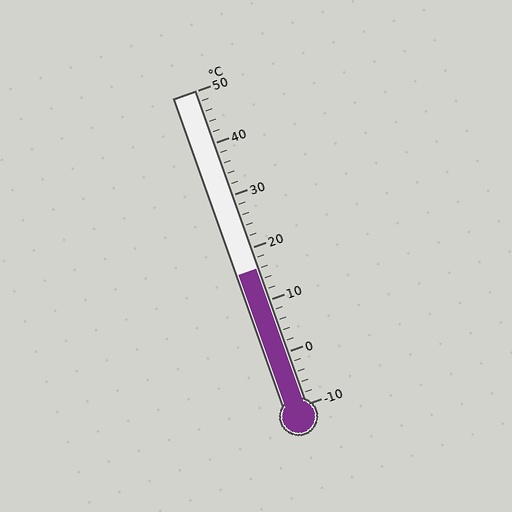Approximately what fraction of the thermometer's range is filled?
The thermometer is filled to approximately 45% of its range.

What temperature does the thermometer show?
The thermometer shows approximately 16°C.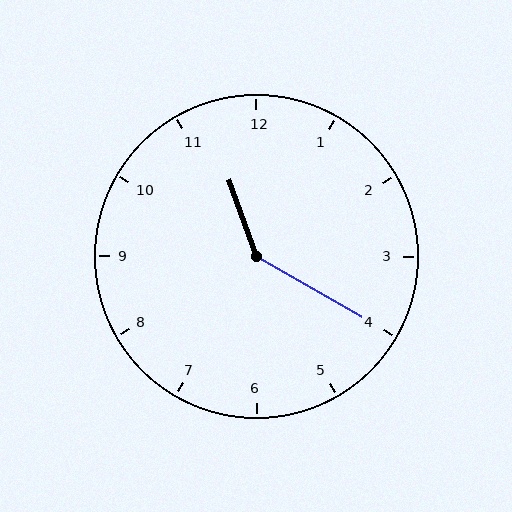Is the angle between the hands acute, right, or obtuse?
It is obtuse.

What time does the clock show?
11:20.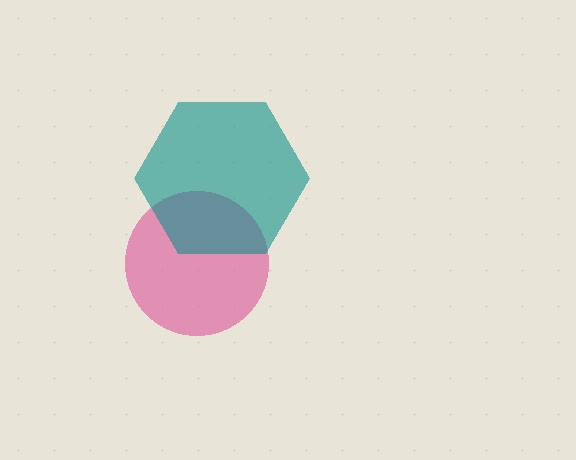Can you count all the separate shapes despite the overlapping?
Yes, there are 2 separate shapes.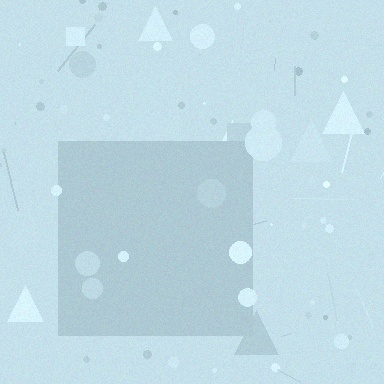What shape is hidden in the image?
A square is hidden in the image.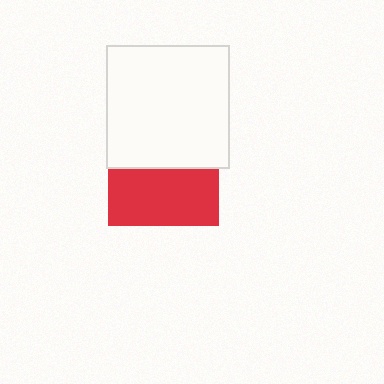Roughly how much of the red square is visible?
About half of it is visible (roughly 51%).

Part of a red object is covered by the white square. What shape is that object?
It is a square.